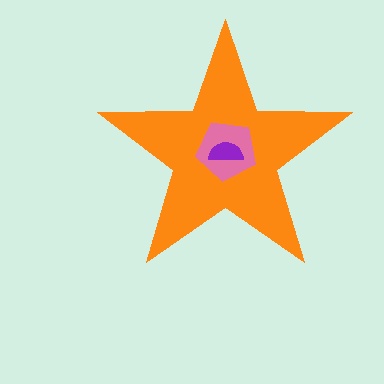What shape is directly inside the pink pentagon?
The purple semicircle.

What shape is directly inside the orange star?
The pink pentagon.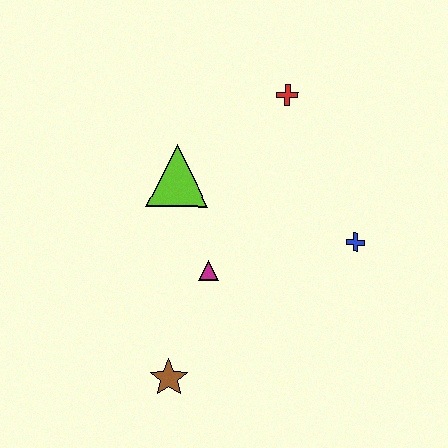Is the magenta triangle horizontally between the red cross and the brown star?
Yes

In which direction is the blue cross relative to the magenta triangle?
The blue cross is to the right of the magenta triangle.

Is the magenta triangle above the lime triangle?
No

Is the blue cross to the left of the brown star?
No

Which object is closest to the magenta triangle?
The lime triangle is closest to the magenta triangle.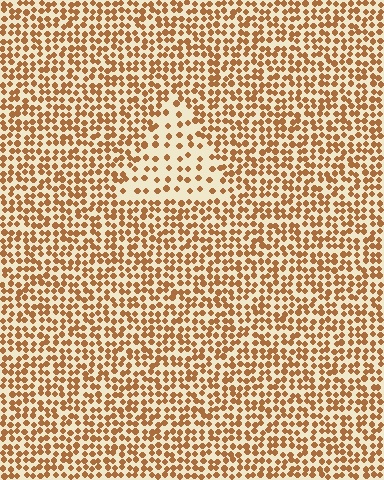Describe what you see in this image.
The image contains small brown elements arranged at two different densities. A triangle-shaped region is visible where the elements are less densely packed than the surrounding area.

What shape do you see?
I see a triangle.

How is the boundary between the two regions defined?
The boundary is defined by a change in element density (approximately 2.2x ratio). All elements are the same color, size, and shape.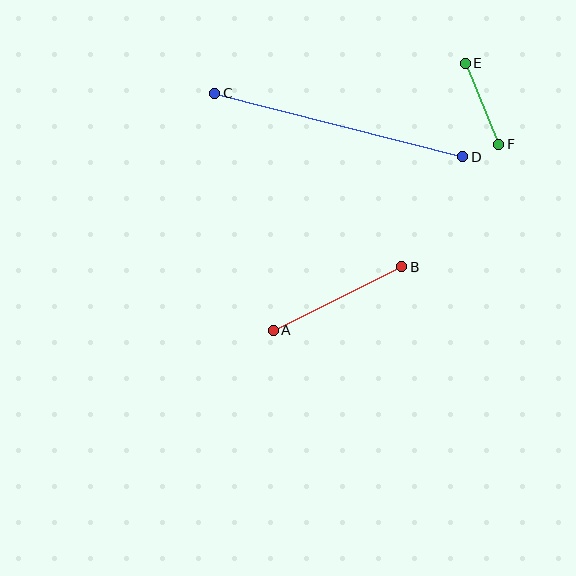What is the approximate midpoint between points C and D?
The midpoint is at approximately (339, 125) pixels.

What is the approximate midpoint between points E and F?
The midpoint is at approximately (482, 104) pixels.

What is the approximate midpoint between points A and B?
The midpoint is at approximately (337, 299) pixels.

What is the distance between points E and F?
The distance is approximately 88 pixels.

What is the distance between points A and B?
The distance is approximately 143 pixels.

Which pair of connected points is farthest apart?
Points C and D are farthest apart.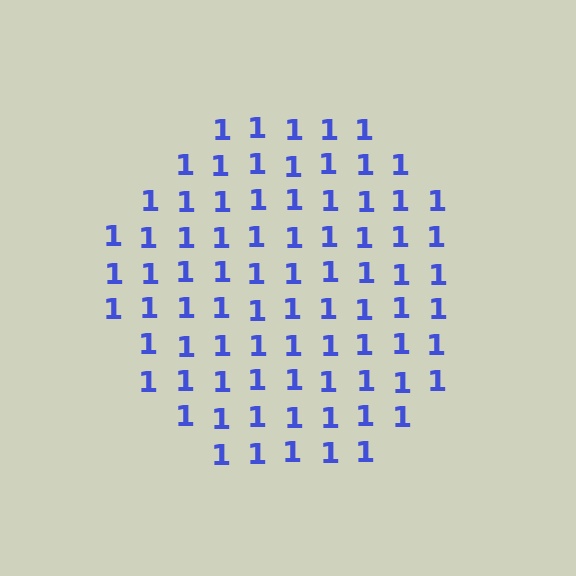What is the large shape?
The large shape is a circle.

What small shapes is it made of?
It is made of small digit 1's.